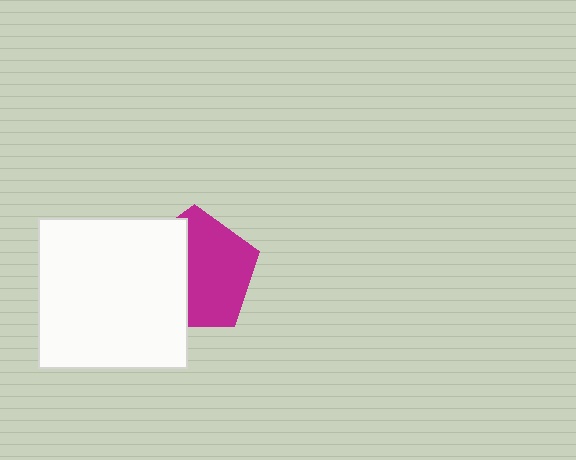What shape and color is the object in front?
The object in front is a white square.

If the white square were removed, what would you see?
You would see the complete magenta pentagon.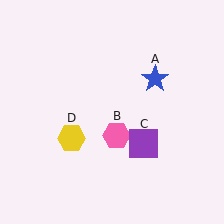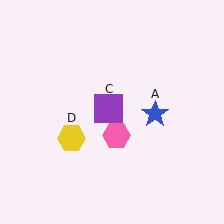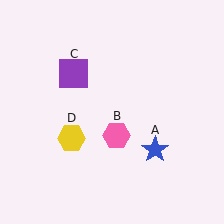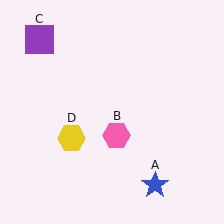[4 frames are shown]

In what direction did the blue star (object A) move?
The blue star (object A) moved down.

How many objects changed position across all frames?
2 objects changed position: blue star (object A), purple square (object C).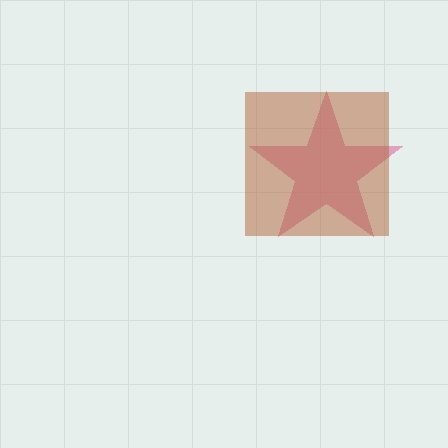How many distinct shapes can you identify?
There are 2 distinct shapes: a pink star, a brown square.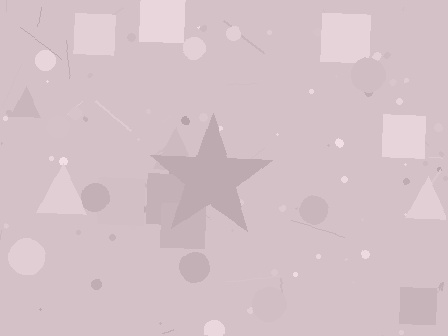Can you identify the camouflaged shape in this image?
The camouflaged shape is a star.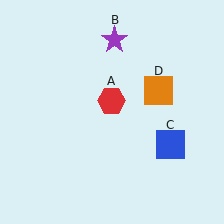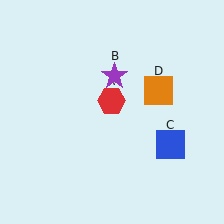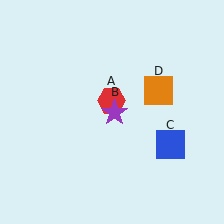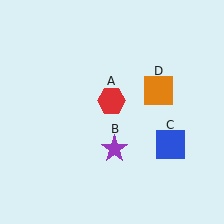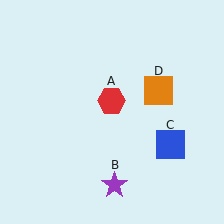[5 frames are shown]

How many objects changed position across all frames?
1 object changed position: purple star (object B).